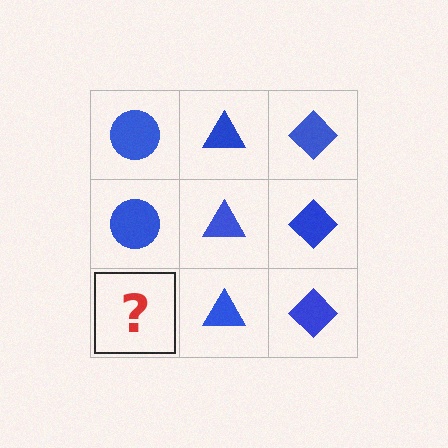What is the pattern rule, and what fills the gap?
The rule is that each column has a consistent shape. The gap should be filled with a blue circle.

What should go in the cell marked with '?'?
The missing cell should contain a blue circle.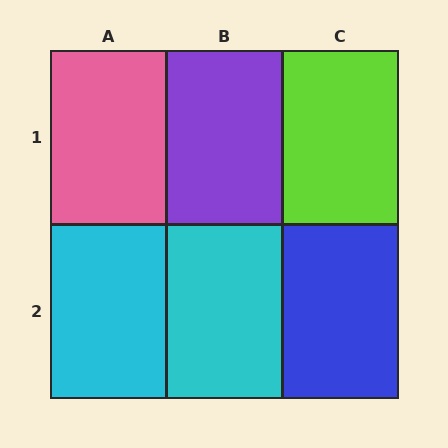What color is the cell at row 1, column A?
Pink.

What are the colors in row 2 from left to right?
Cyan, cyan, blue.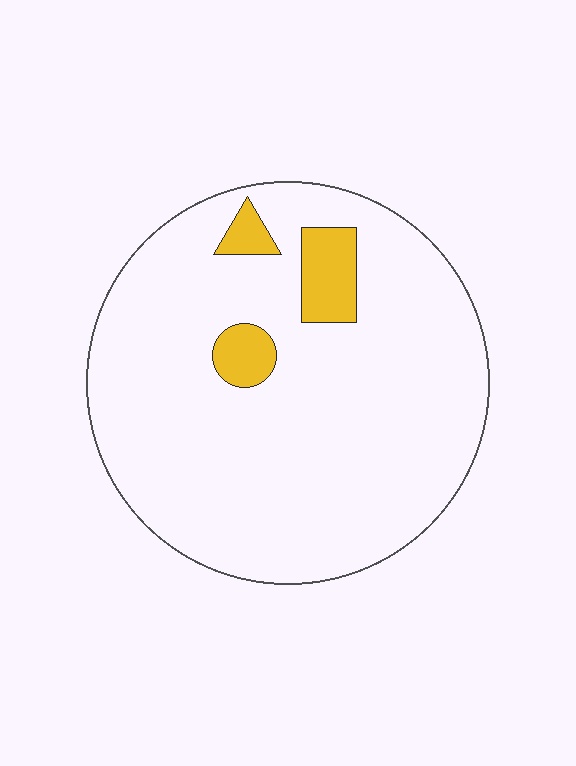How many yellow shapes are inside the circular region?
3.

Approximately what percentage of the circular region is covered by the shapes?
Approximately 10%.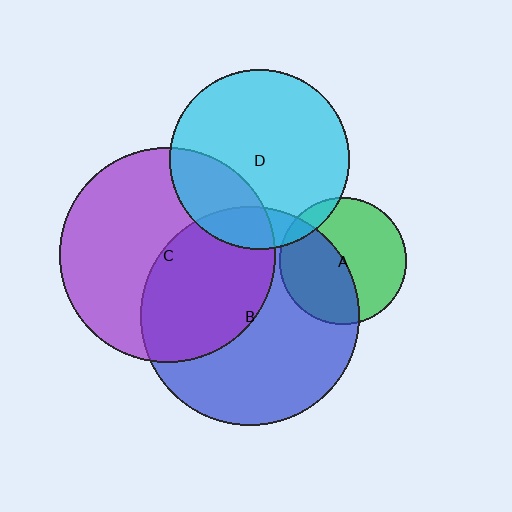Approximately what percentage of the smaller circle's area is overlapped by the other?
Approximately 45%.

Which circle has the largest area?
Circle B (blue).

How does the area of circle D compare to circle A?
Approximately 2.0 times.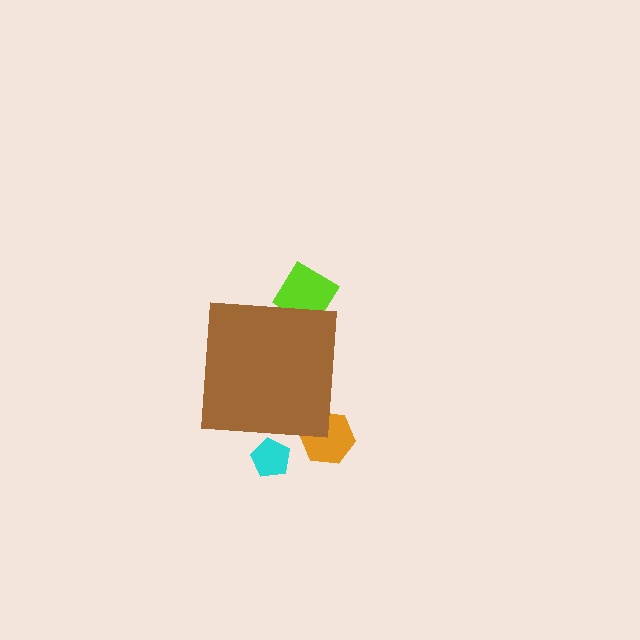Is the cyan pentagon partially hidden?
Yes, the cyan pentagon is partially hidden behind the brown square.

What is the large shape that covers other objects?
A brown square.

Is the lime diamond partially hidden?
Yes, the lime diamond is partially hidden behind the brown square.